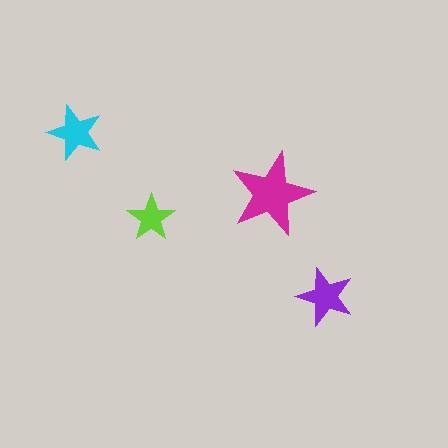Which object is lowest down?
The purple star is bottommost.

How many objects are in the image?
There are 4 objects in the image.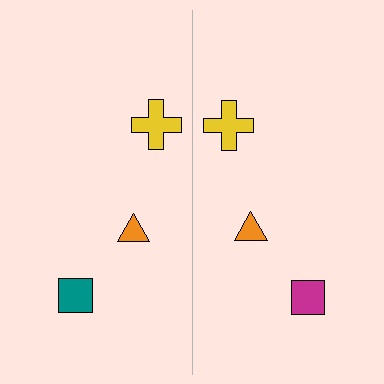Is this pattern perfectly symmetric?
No, the pattern is not perfectly symmetric. The magenta square on the right side breaks the symmetry — its mirror counterpart is teal.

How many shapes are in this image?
There are 6 shapes in this image.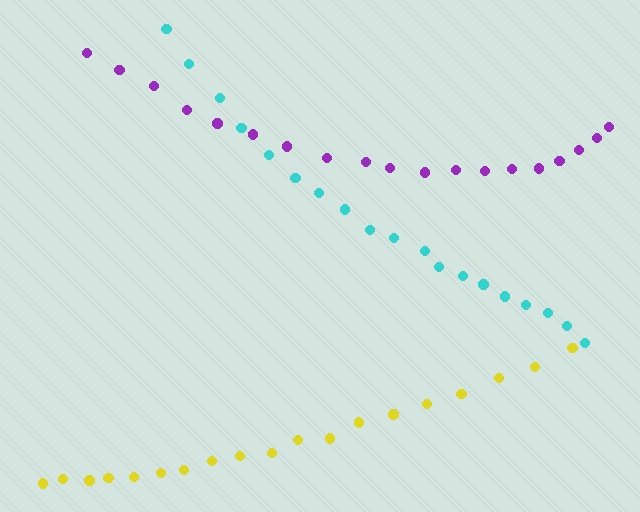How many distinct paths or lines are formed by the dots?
There are 3 distinct paths.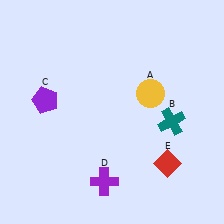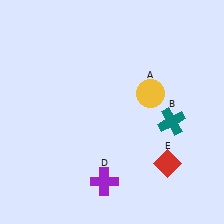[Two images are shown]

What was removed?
The purple pentagon (C) was removed in Image 2.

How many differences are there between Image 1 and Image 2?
There is 1 difference between the two images.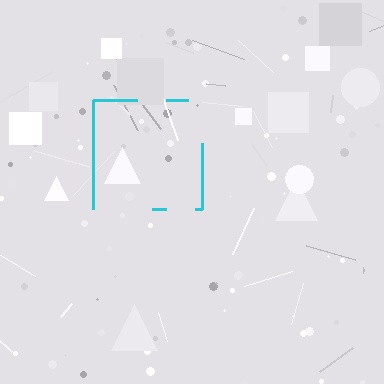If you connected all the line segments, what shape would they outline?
They would outline a square.